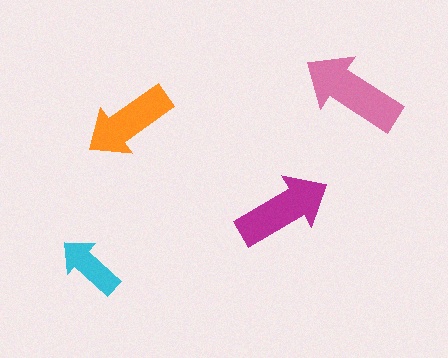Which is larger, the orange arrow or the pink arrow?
The pink one.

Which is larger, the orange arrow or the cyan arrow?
The orange one.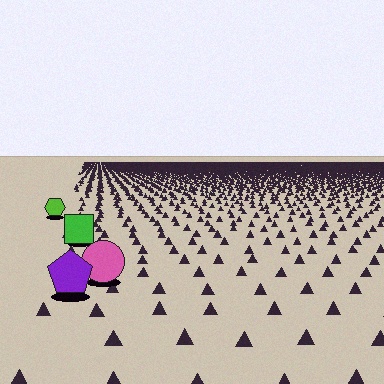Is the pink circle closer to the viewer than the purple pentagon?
No. The purple pentagon is closer — you can tell from the texture gradient: the ground texture is coarser near it.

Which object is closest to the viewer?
The purple pentagon is closest. The texture marks near it are larger and more spread out.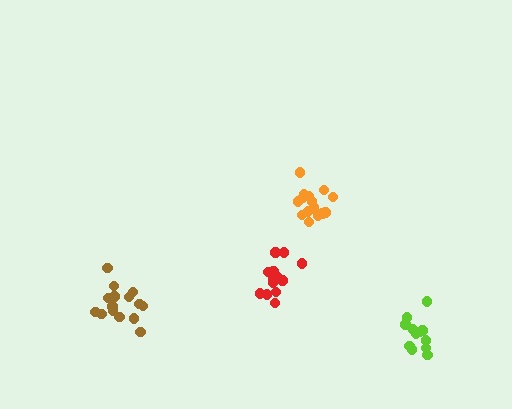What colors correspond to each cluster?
The clusters are colored: red, lime, orange, brown.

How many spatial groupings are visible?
There are 4 spatial groupings.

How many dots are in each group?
Group 1: 13 dots, Group 2: 13 dots, Group 3: 16 dots, Group 4: 15 dots (57 total).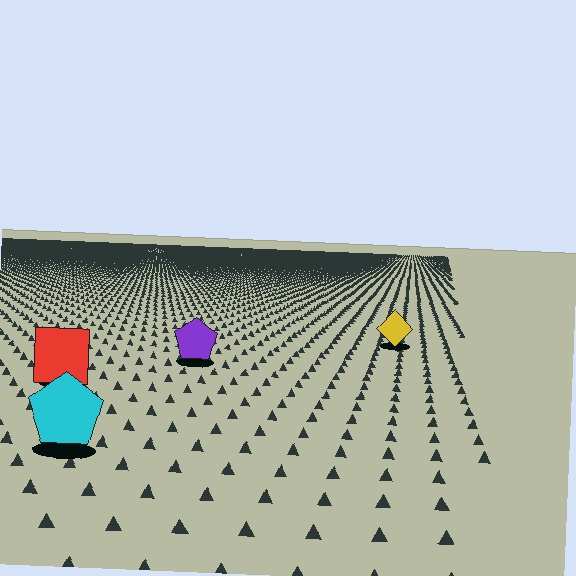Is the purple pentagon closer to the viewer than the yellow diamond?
Yes. The purple pentagon is closer — you can tell from the texture gradient: the ground texture is coarser near it.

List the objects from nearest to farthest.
From nearest to farthest: the cyan pentagon, the red square, the purple pentagon, the yellow diamond.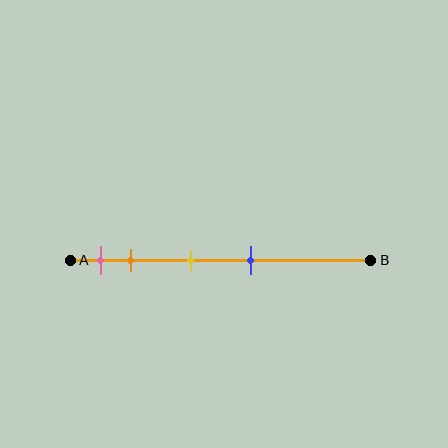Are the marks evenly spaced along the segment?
No, the marks are not evenly spaced.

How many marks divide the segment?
There are 4 marks dividing the segment.